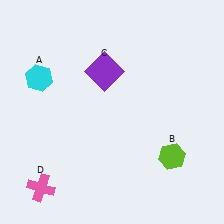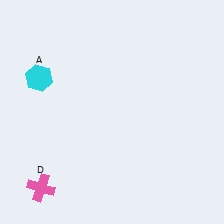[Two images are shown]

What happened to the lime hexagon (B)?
The lime hexagon (B) was removed in Image 2. It was in the bottom-right area of Image 1.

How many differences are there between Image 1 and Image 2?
There are 2 differences between the two images.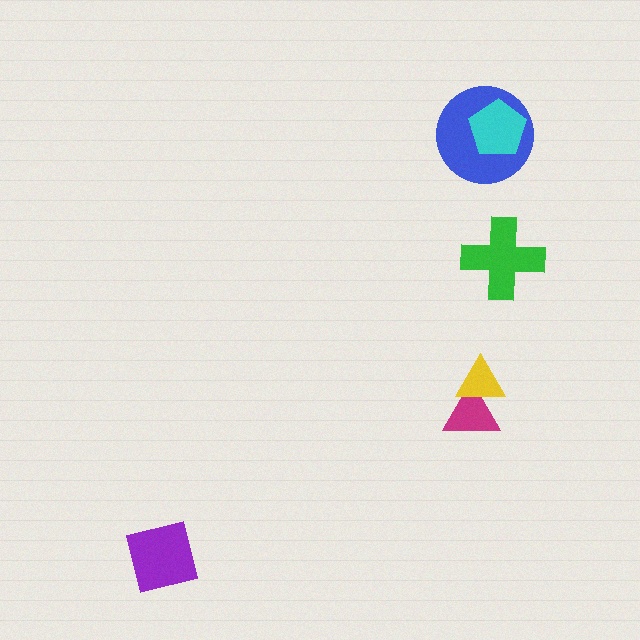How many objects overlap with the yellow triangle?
1 object overlaps with the yellow triangle.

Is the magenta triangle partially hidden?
Yes, it is partially covered by another shape.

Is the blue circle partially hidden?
Yes, it is partially covered by another shape.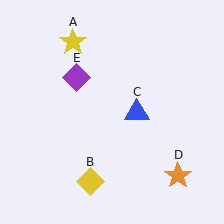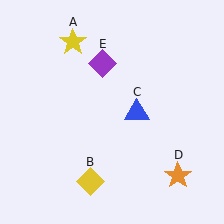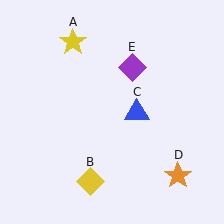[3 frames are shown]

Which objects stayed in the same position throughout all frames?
Yellow star (object A) and yellow diamond (object B) and blue triangle (object C) and orange star (object D) remained stationary.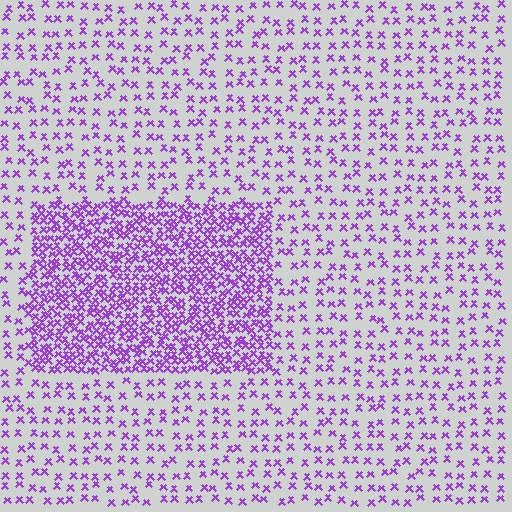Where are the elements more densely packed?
The elements are more densely packed inside the rectangle boundary.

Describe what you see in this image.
The image contains small purple elements arranged at two different densities. A rectangle-shaped region is visible where the elements are more densely packed than the surrounding area.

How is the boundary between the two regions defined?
The boundary is defined by a change in element density (approximately 2.8x ratio). All elements are the same color, size, and shape.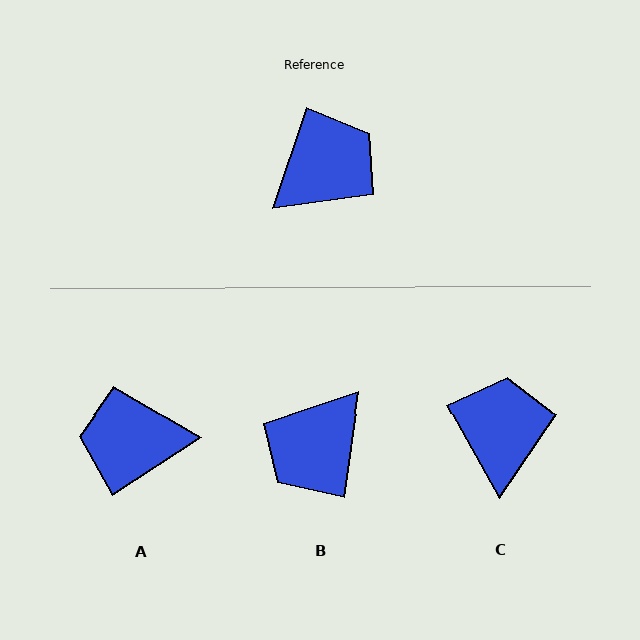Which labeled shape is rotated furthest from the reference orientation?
B, about 170 degrees away.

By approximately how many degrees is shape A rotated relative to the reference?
Approximately 142 degrees counter-clockwise.